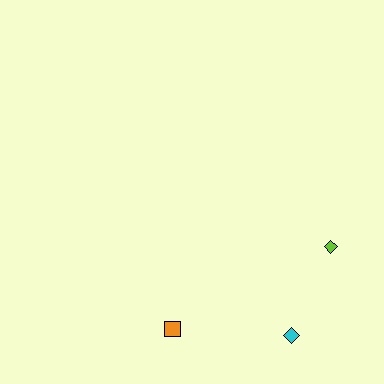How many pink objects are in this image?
There are no pink objects.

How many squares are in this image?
There is 1 square.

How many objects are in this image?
There are 3 objects.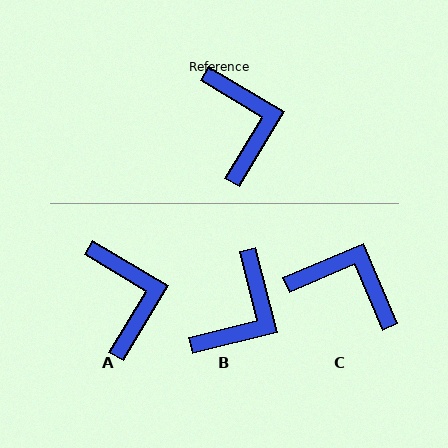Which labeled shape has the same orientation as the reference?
A.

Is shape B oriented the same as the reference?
No, it is off by about 45 degrees.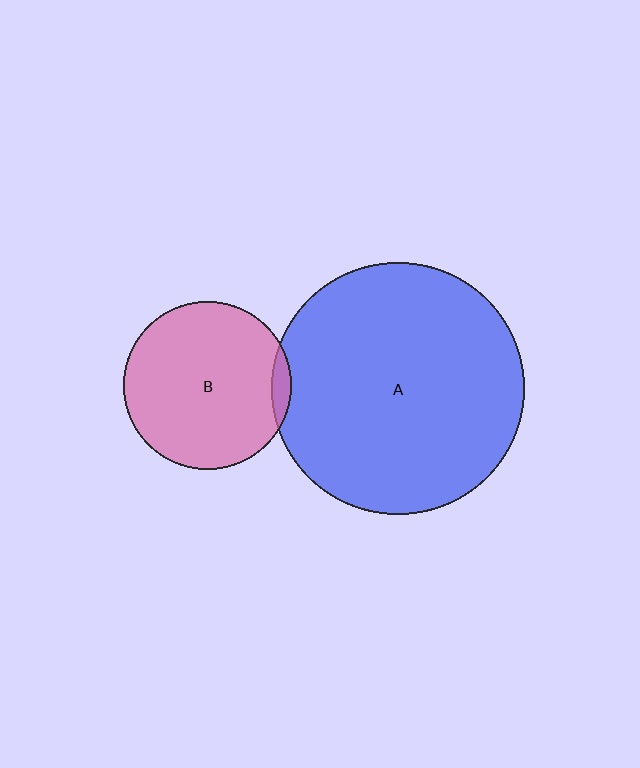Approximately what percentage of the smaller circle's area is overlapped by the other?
Approximately 5%.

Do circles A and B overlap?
Yes.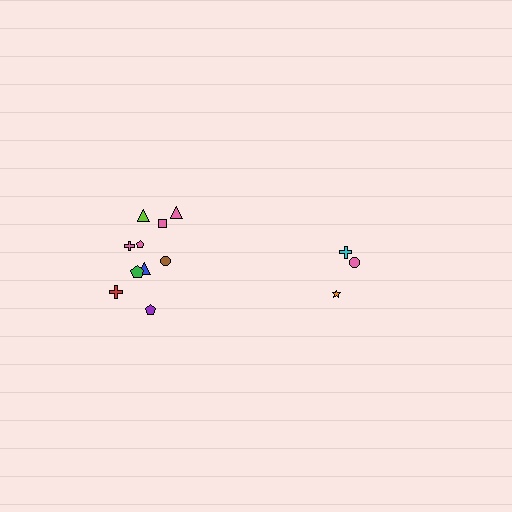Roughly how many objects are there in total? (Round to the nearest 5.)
Roughly 15 objects in total.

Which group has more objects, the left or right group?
The left group.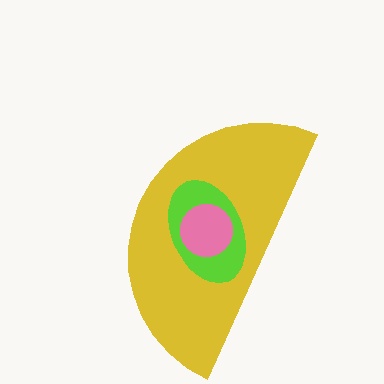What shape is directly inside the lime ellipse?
The pink circle.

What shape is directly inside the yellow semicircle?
The lime ellipse.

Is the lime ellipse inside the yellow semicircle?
Yes.